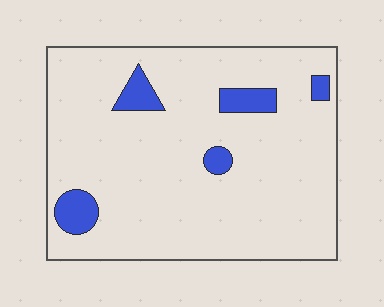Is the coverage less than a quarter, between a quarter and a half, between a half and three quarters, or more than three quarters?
Less than a quarter.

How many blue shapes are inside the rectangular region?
5.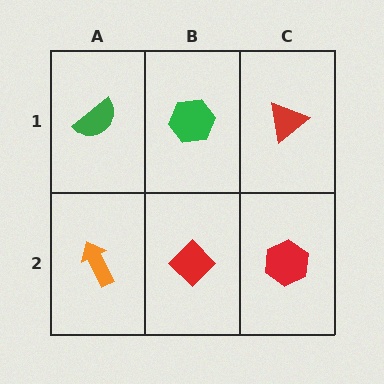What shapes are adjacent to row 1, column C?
A red hexagon (row 2, column C), a green hexagon (row 1, column B).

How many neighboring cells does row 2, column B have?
3.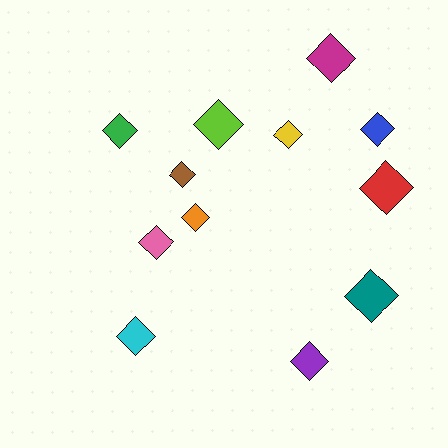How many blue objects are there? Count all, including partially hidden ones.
There is 1 blue object.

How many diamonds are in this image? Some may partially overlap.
There are 12 diamonds.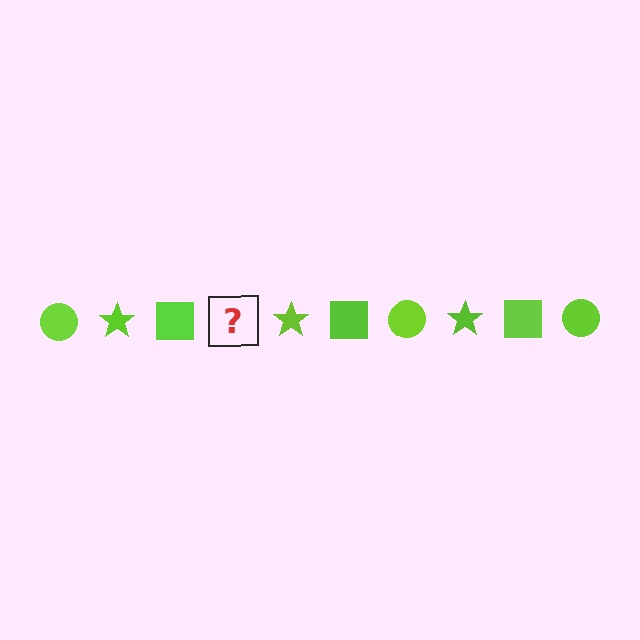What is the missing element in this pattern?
The missing element is a lime circle.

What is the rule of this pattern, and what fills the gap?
The rule is that the pattern cycles through circle, star, square shapes in lime. The gap should be filled with a lime circle.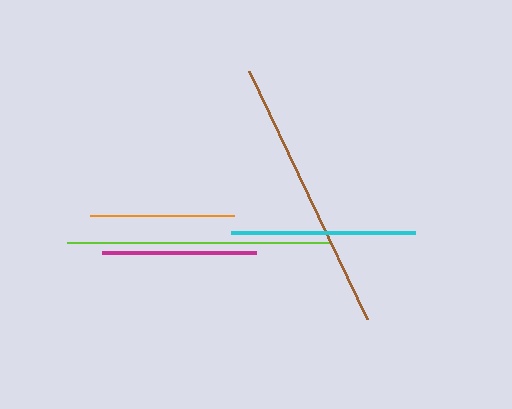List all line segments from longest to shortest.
From longest to shortest: brown, lime, cyan, magenta, orange.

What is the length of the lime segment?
The lime segment is approximately 264 pixels long.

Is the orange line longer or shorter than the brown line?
The brown line is longer than the orange line.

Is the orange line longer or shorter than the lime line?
The lime line is longer than the orange line.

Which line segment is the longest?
The brown line is the longest at approximately 275 pixels.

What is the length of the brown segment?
The brown segment is approximately 275 pixels long.